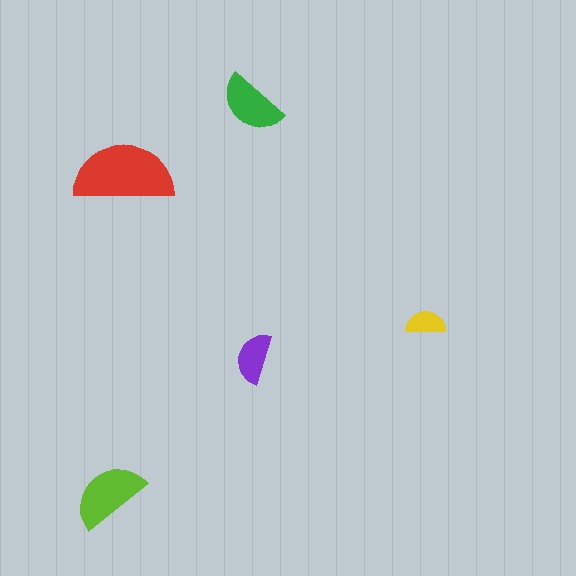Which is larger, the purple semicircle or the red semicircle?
The red one.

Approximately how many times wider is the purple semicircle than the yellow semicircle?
About 1.5 times wider.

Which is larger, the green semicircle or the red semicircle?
The red one.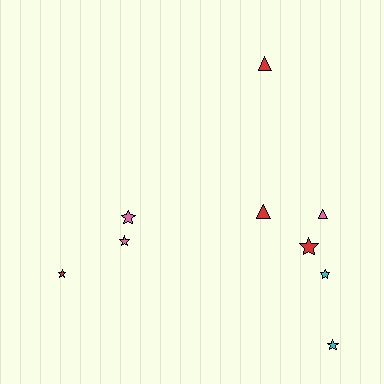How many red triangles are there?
There are 2 red triangles.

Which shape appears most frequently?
Star, with 6 objects.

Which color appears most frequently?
Red, with 4 objects.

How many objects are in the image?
There are 9 objects.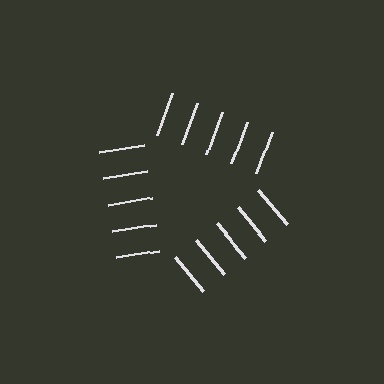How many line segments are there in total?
15 — 5 along each of the 3 edges.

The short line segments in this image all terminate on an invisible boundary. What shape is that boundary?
An illusory triangle — the line segments terminate on its edges but no continuous stroke is drawn.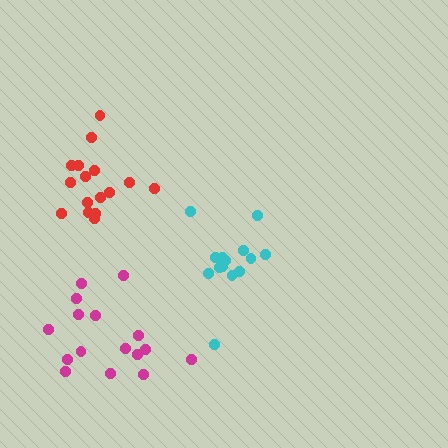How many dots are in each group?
Group 1: 14 dots, Group 2: 16 dots, Group 3: 16 dots (46 total).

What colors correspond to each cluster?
The clusters are colored: cyan, magenta, red.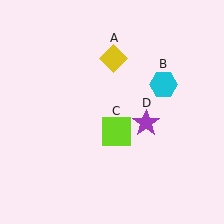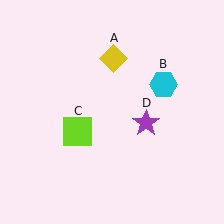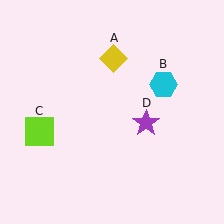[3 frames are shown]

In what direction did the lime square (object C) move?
The lime square (object C) moved left.